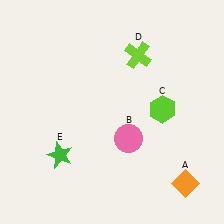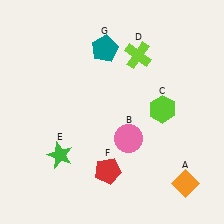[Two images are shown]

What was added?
A red pentagon (F), a teal pentagon (G) were added in Image 2.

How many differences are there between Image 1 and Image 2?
There are 2 differences between the two images.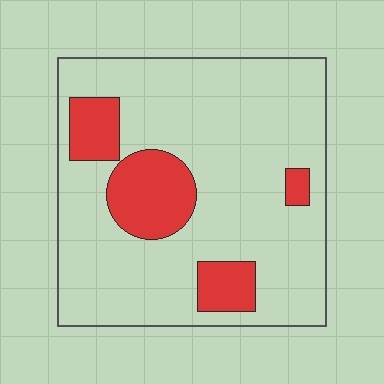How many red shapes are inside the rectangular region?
4.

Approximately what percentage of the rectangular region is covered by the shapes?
Approximately 20%.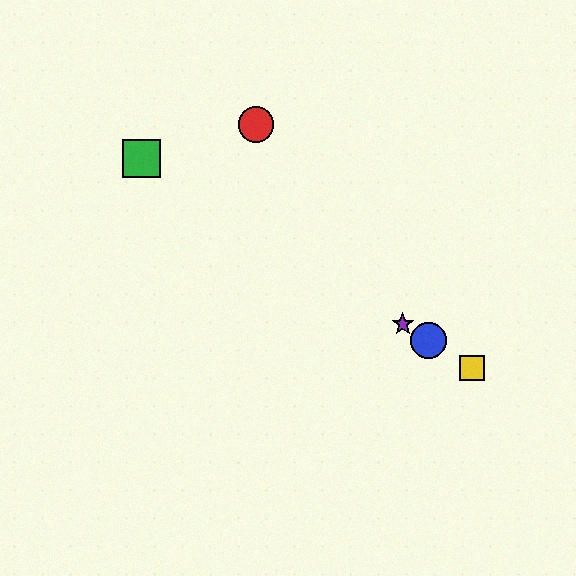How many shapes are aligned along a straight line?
4 shapes (the blue circle, the green square, the yellow square, the purple star) are aligned along a straight line.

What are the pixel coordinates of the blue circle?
The blue circle is at (428, 340).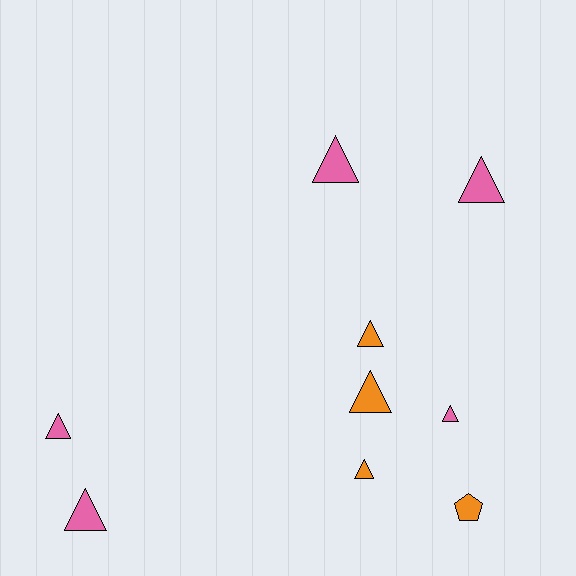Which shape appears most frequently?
Triangle, with 8 objects.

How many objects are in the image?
There are 9 objects.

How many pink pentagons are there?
There are no pink pentagons.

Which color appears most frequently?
Pink, with 5 objects.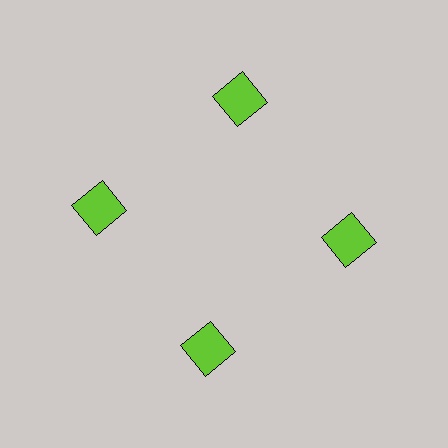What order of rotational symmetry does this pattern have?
This pattern has 4-fold rotational symmetry.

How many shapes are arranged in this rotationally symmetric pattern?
There are 4 shapes, arranged in 4 groups of 1.